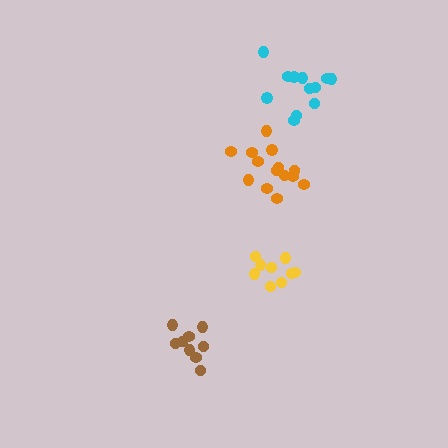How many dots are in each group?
Group 1: 9 dots, Group 2: 14 dots, Group 3: 12 dots, Group 4: 9 dots (44 total).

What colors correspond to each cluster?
The clusters are colored: brown, orange, cyan, yellow.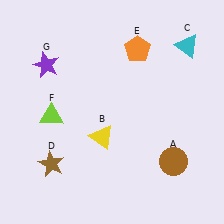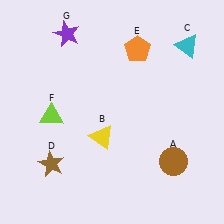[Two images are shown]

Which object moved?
The purple star (G) moved up.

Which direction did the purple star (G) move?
The purple star (G) moved up.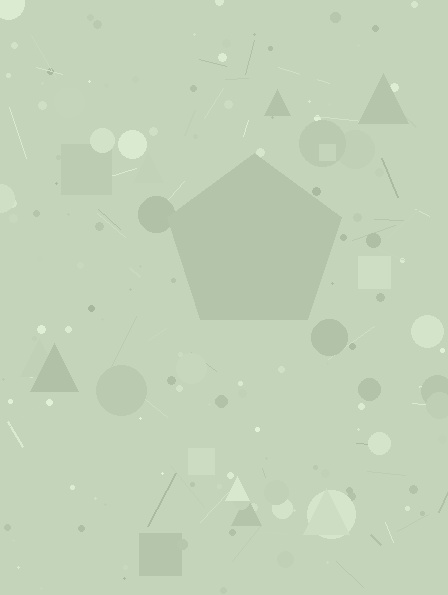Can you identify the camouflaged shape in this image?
The camouflaged shape is a pentagon.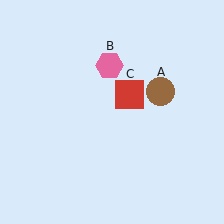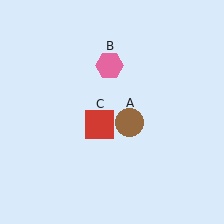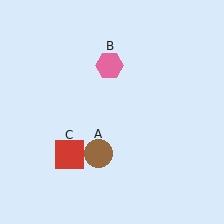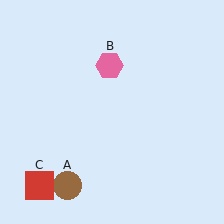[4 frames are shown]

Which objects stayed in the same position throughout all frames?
Pink hexagon (object B) remained stationary.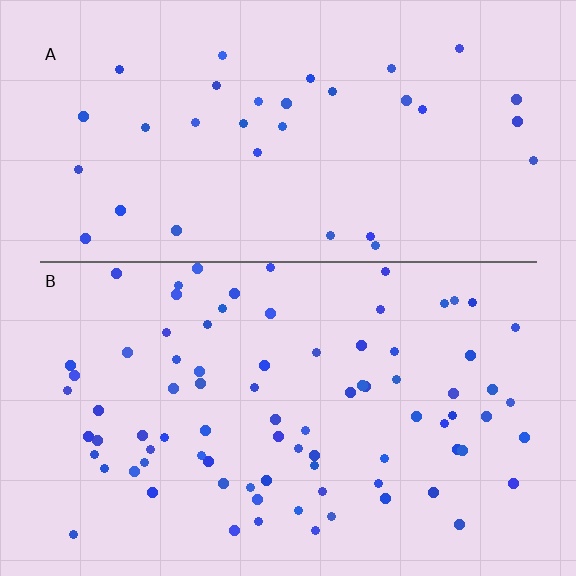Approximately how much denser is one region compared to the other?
Approximately 2.4× — region B over region A.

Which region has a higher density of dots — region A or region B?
B (the bottom).